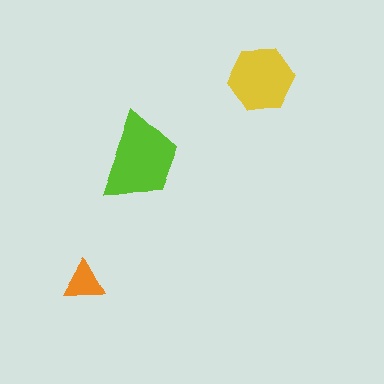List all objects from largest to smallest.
The lime trapezoid, the yellow hexagon, the orange triangle.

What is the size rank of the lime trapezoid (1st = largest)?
1st.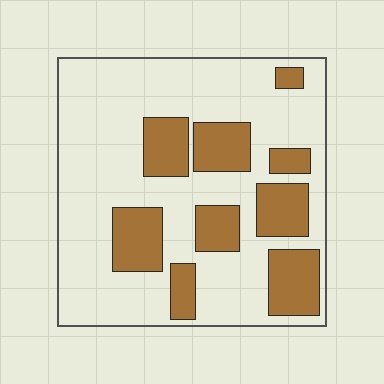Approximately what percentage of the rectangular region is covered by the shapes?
Approximately 30%.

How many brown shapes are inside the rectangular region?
9.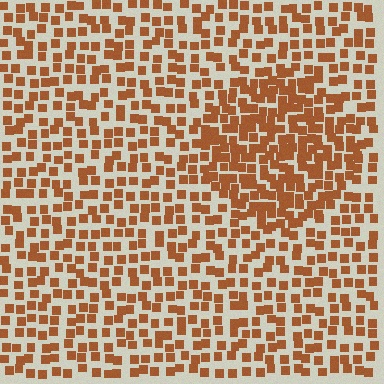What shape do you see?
I see a circle.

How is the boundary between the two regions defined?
The boundary is defined by a change in element density (approximately 1.7x ratio). All elements are the same color, size, and shape.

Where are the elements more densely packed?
The elements are more densely packed inside the circle boundary.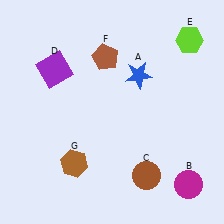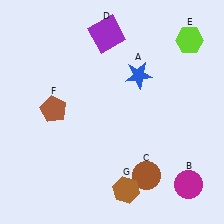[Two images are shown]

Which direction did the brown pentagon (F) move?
The brown pentagon (F) moved down.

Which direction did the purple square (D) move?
The purple square (D) moved right.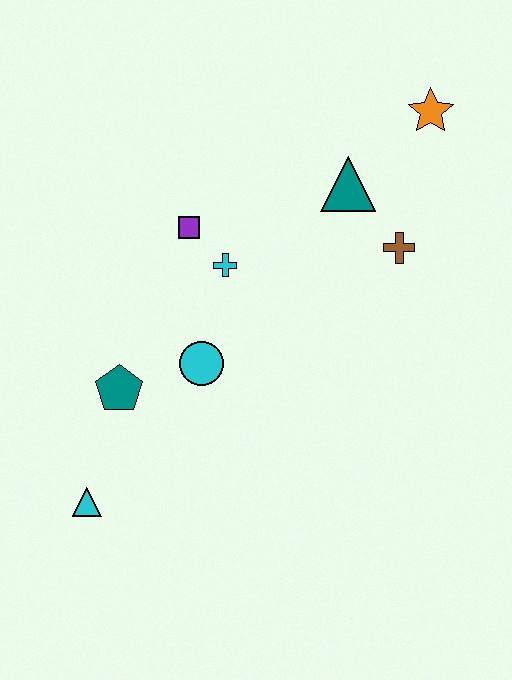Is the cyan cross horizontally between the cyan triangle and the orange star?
Yes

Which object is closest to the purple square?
The cyan cross is closest to the purple square.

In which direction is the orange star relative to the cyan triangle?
The orange star is above the cyan triangle.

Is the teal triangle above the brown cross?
Yes